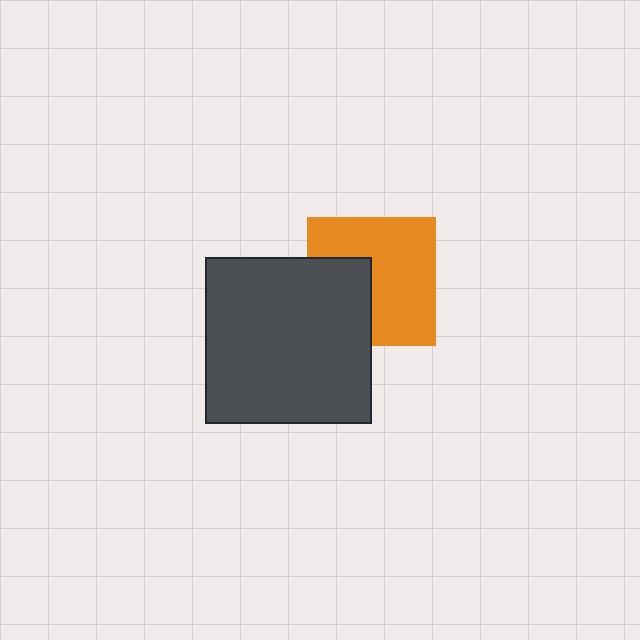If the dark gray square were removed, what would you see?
You would see the complete orange square.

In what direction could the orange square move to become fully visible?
The orange square could move right. That would shift it out from behind the dark gray square entirely.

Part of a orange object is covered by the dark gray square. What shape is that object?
It is a square.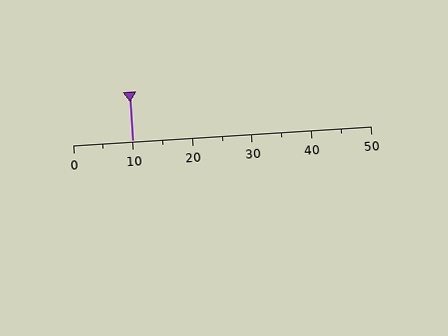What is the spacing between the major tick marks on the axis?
The major ticks are spaced 10 apart.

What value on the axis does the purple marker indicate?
The marker indicates approximately 10.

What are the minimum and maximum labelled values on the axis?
The axis runs from 0 to 50.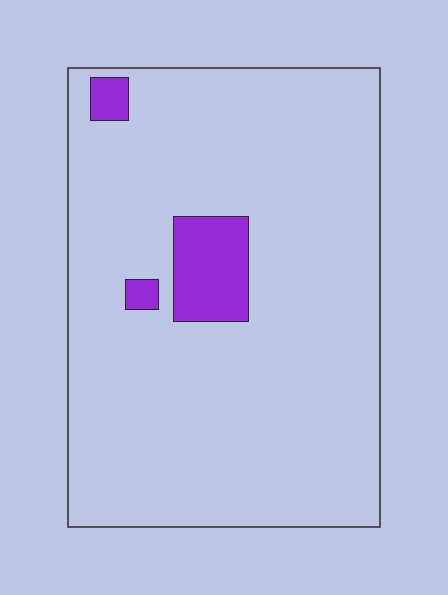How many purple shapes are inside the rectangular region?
3.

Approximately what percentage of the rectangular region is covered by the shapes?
Approximately 5%.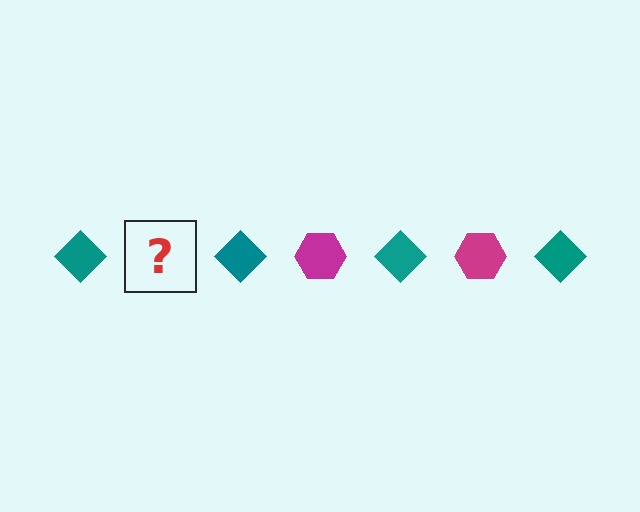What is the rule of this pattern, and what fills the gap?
The rule is that the pattern alternates between teal diamond and magenta hexagon. The gap should be filled with a magenta hexagon.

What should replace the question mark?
The question mark should be replaced with a magenta hexagon.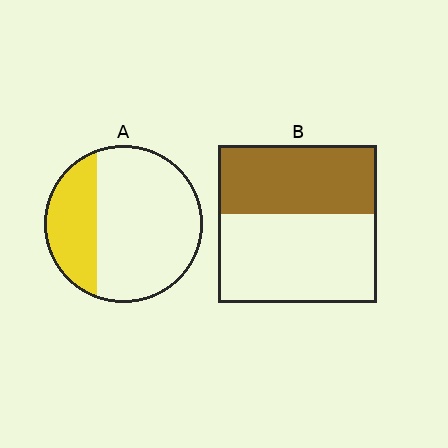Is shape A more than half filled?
No.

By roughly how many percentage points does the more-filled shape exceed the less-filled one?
By roughly 15 percentage points (B over A).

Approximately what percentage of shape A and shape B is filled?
A is approximately 30% and B is approximately 45%.